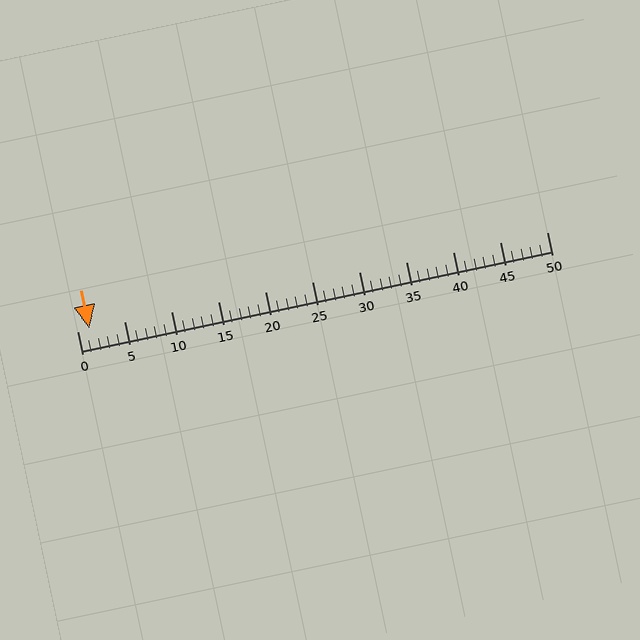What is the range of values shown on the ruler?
The ruler shows values from 0 to 50.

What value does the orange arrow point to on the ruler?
The orange arrow points to approximately 1.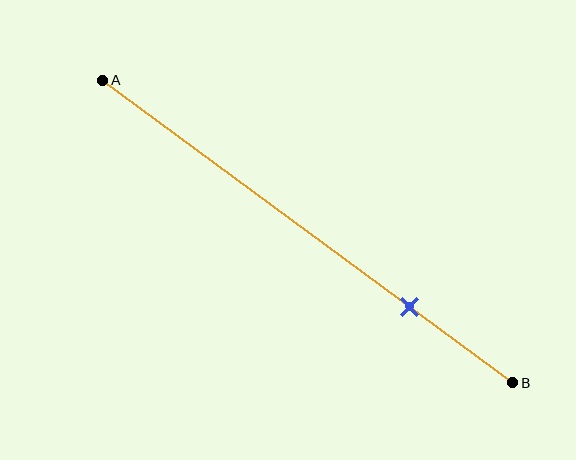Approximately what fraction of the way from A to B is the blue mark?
The blue mark is approximately 75% of the way from A to B.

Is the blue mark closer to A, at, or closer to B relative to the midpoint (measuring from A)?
The blue mark is closer to point B than the midpoint of segment AB.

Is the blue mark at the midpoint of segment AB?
No, the mark is at about 75% from A, not at the 50% midpoint.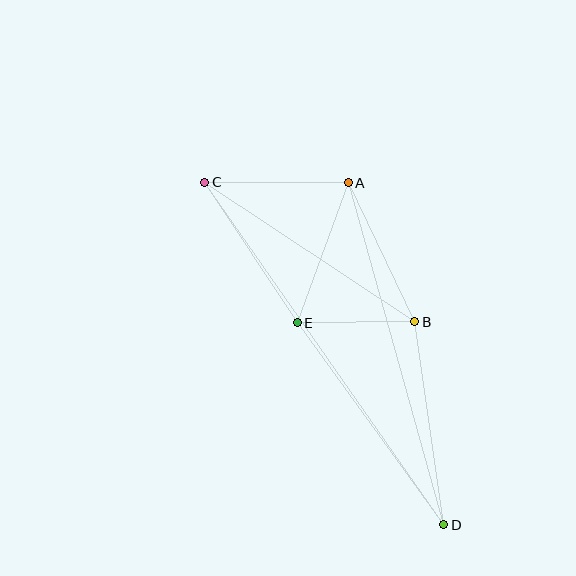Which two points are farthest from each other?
Points C and D are farthest from each other.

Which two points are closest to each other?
Points B and E are closest to each other.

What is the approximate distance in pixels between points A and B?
The distance between A and B is approximately 154 pixels.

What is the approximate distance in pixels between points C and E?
The distance between C and E is approximately 168 pixels.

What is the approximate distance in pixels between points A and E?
The distance between A and E is approximately 149 pixels.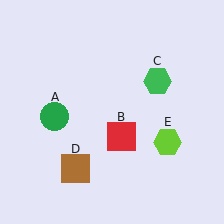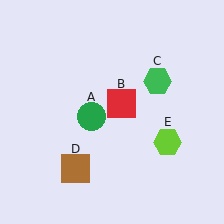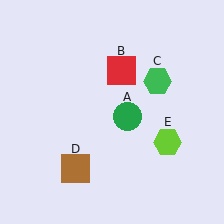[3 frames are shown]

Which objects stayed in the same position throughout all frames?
Green hexagon (object C) and brown square (object D) and lime hexagon (object E) remained stationary.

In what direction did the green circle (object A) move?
The green circle (object A) moved right.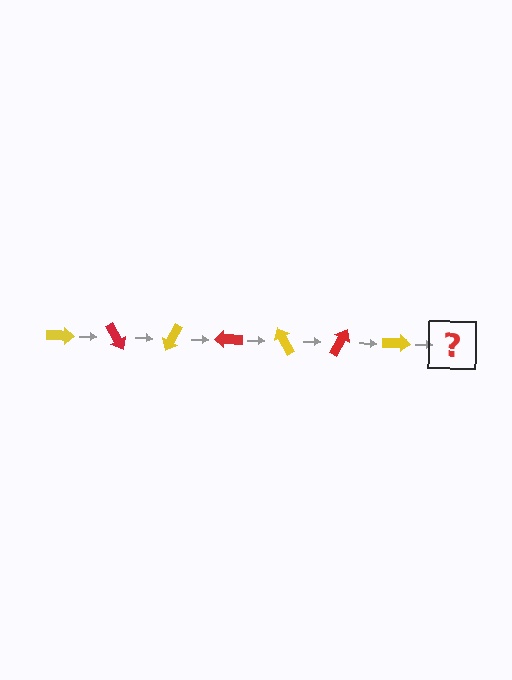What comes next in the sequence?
The next element should be a red arrow, rotated 420 degrees from the start.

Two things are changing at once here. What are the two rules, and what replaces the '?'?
The two rules are that it rotates 60 degrees each step and the color cycles through yellow and red. The '?' should be a red arrow, rotated 420 degrees from the start.